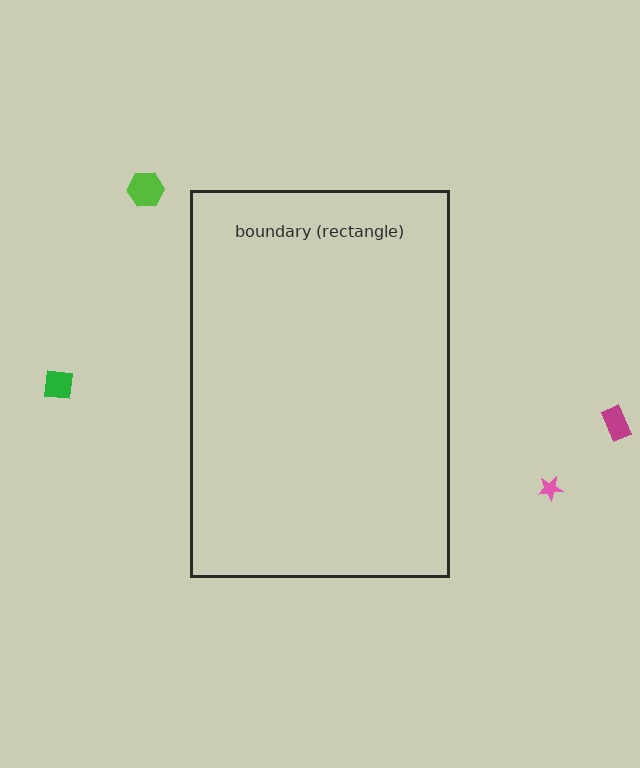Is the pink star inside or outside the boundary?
Outside.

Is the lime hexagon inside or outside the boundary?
Outside.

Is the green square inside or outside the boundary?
Outside.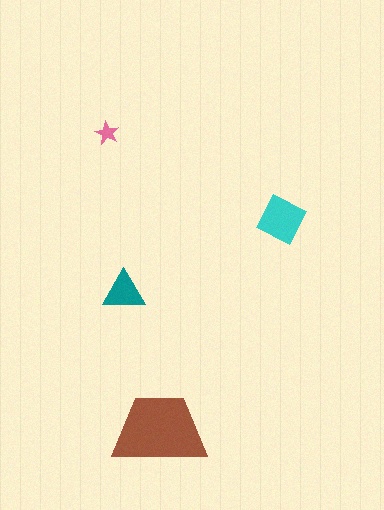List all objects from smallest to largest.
The pink star, the teal triangle, the cyan diamond, the brown trapezoid.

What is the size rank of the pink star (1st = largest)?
4th.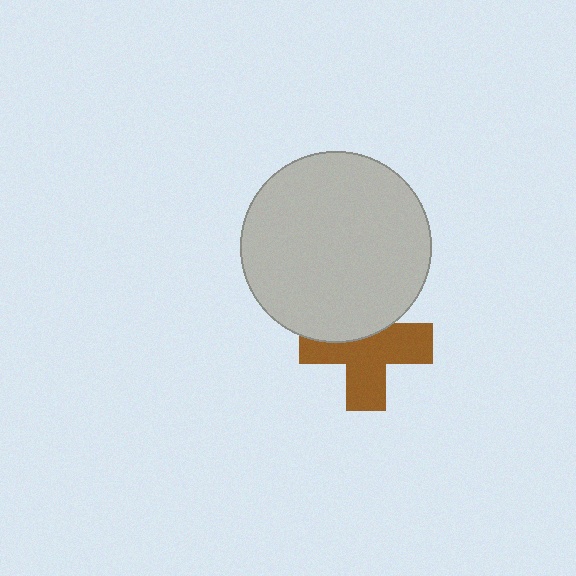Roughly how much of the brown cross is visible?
About half of it is visible (roughly 64%).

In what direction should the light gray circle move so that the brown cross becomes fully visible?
The light gray circle should move up. That is the shortest direction to clear the overlap and leave the brown cross fully visible.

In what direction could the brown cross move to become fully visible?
The brown cross could move down. That would shift it out from behind the light gray circle entirely.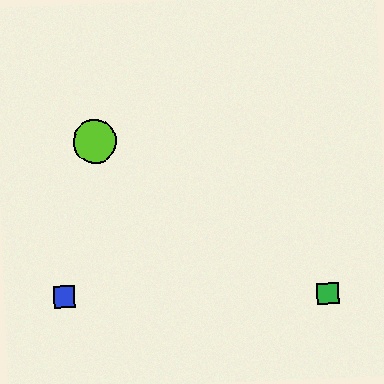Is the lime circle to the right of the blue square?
Yes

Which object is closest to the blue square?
The lime circle is closest to the blue square.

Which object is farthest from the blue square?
The green square is farthest from the blue square.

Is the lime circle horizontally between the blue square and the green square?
Yes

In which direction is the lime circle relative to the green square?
The lime circle is to the left of the green square.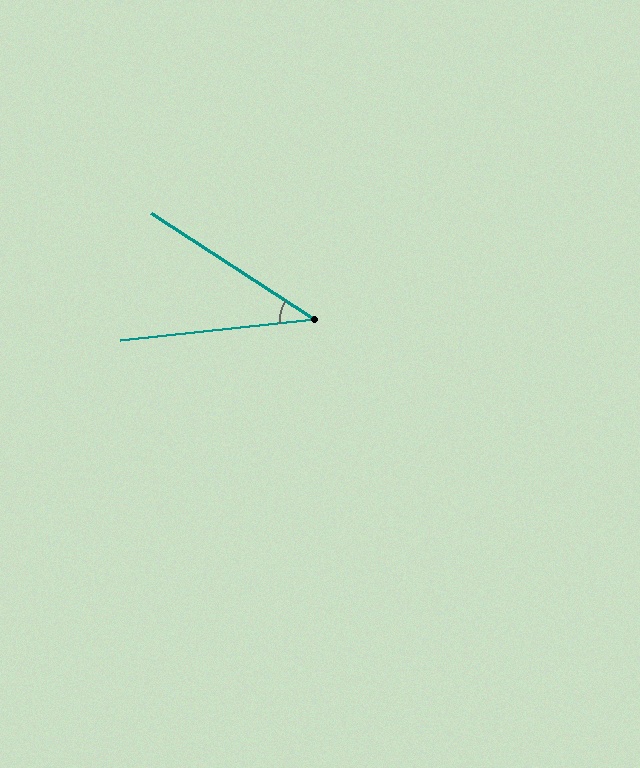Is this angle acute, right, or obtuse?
It is acute.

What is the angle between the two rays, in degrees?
Approximately 39 degrees.